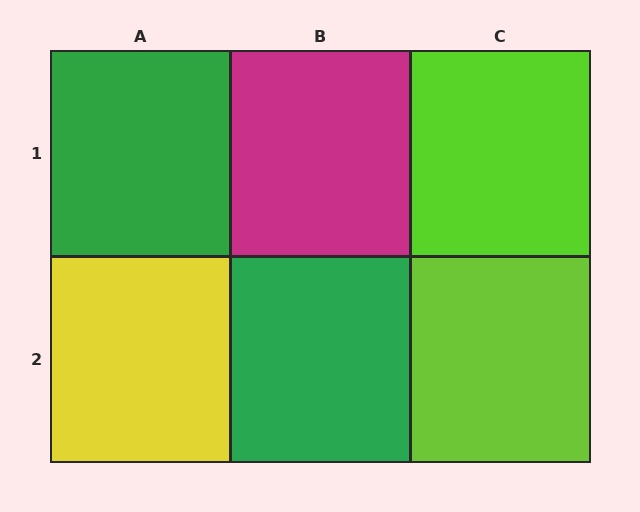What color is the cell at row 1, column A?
Green.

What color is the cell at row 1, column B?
Magenta.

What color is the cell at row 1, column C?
Lime.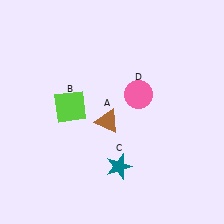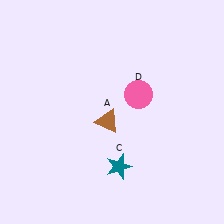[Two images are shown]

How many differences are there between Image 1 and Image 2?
There is 1 difference between the two images.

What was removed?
The lime square (B) was removed in Image 2.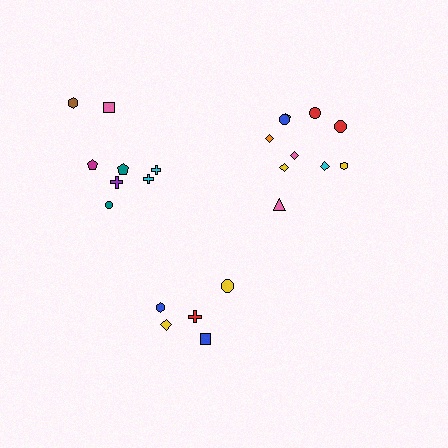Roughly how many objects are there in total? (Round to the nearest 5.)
Roughly 25 objects in total.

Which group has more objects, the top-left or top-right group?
The top-right group.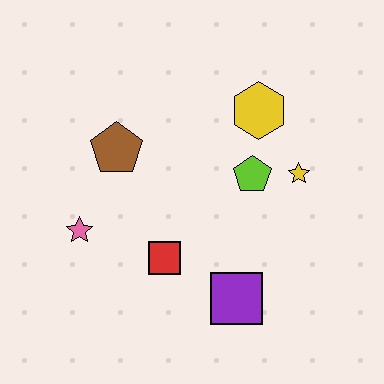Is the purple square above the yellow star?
No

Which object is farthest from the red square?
The yellow hexagon is farthest from the red square.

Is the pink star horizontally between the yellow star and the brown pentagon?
No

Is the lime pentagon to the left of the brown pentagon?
No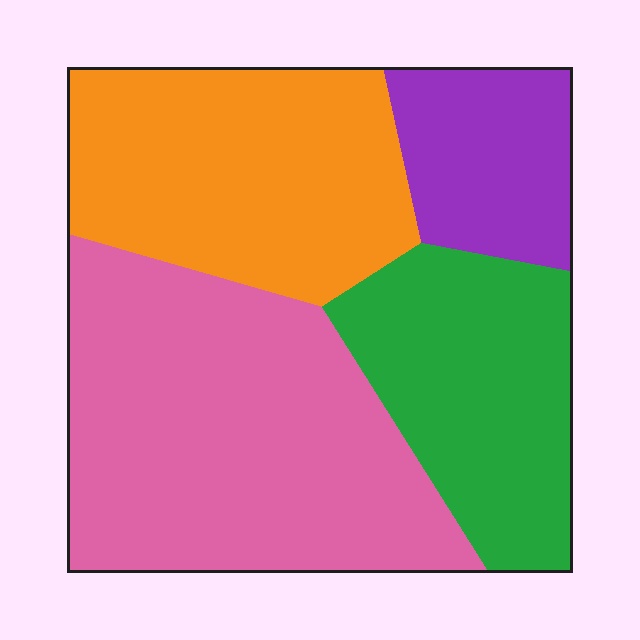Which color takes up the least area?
Purple, at roughly 15%.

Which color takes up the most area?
Pink, at roughly 40%.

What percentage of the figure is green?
Green takes up about one fifth (1/5) of the figure.